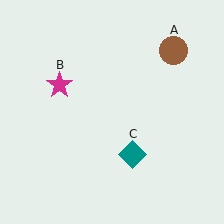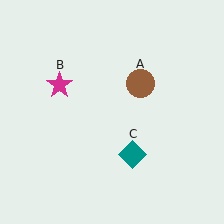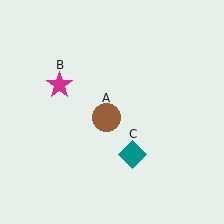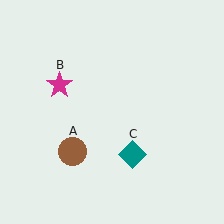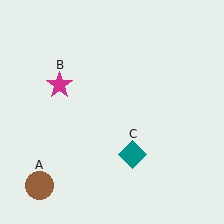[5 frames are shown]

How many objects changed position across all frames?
1 object changed position: brown circle (object A).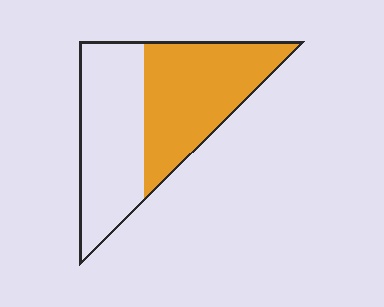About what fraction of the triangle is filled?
About one half (1/2).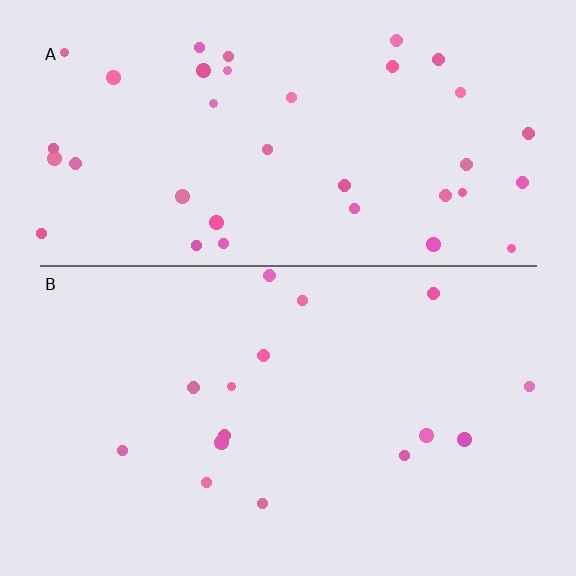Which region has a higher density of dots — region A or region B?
A (the top).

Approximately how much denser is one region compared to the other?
Approximately 2.4× — region A over region B.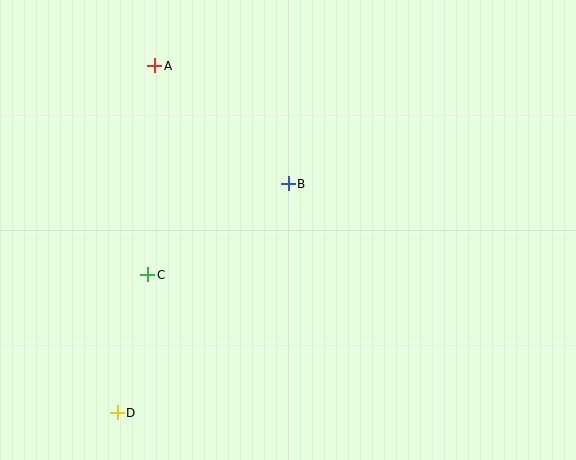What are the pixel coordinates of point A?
Point A is at (155, 66).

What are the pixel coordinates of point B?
Point B is at (288, 184).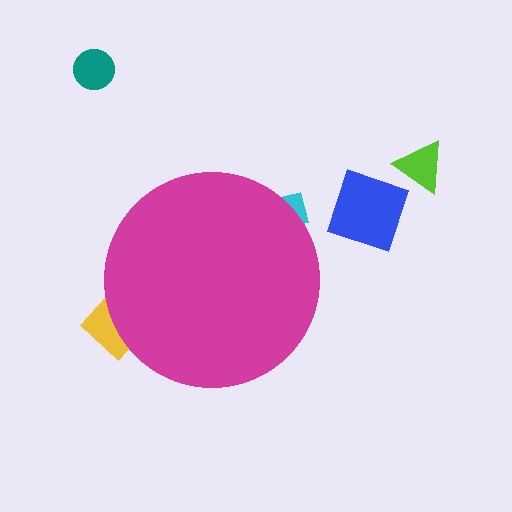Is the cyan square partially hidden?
Yes, the cyan square is partially hidden behind the magenta circle.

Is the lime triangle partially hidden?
No, the lime triangle is fully visible.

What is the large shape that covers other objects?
A magenta circle.